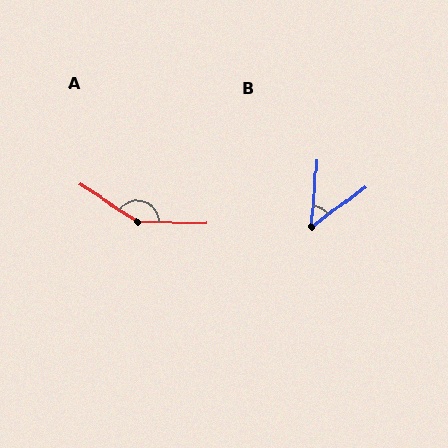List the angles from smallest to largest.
B (49°), A (148°).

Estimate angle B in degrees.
Approximately 49 degrees.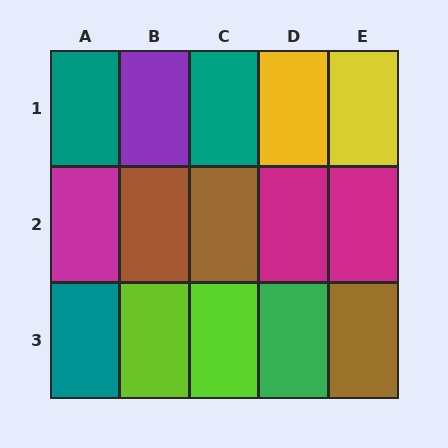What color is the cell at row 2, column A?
Magenta.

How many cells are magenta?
3 cells are magenta.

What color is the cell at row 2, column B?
Brown.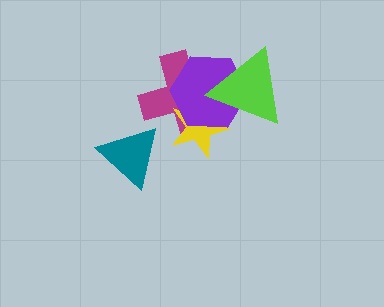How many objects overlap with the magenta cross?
3 objects overlap with the magenta cross.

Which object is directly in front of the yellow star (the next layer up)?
The purple hexagon is directly in front of the yellow star.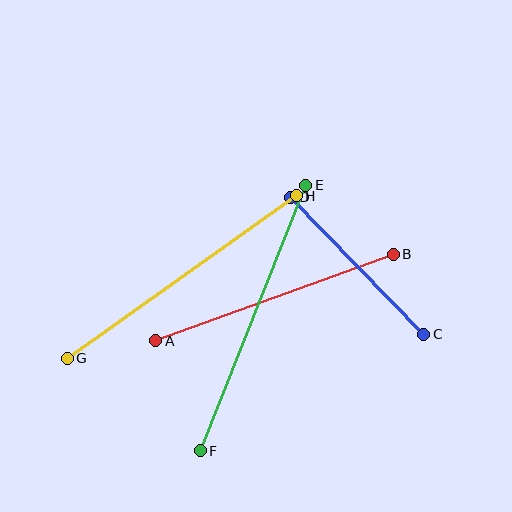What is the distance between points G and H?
The distance is approximately 280 pixels.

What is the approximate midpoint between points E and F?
The midpoint is at approximately (253, 318) pixels.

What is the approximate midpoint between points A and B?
The midpoint is at approximately (275, 298) pixels.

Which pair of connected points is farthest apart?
Points E and F are farthest apart.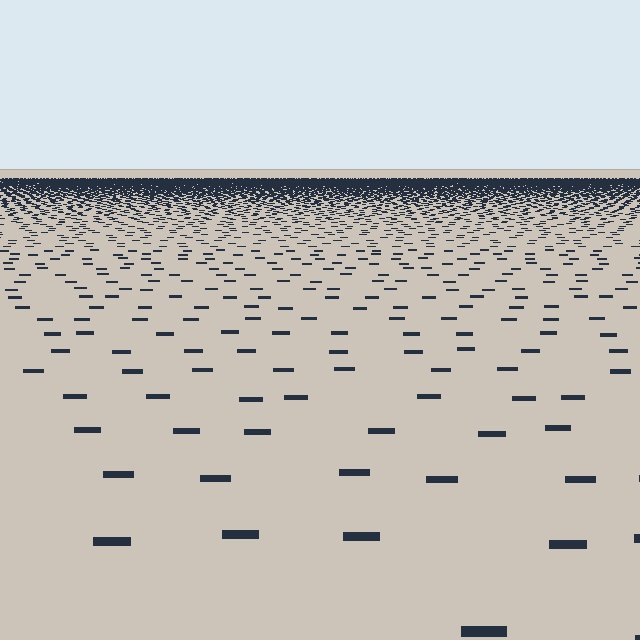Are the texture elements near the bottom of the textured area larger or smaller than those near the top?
Larger. Near the bottom, elements are closer to the viewer and appear at a bigger on-screen size.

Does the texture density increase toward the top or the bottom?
Density increases toward the top.